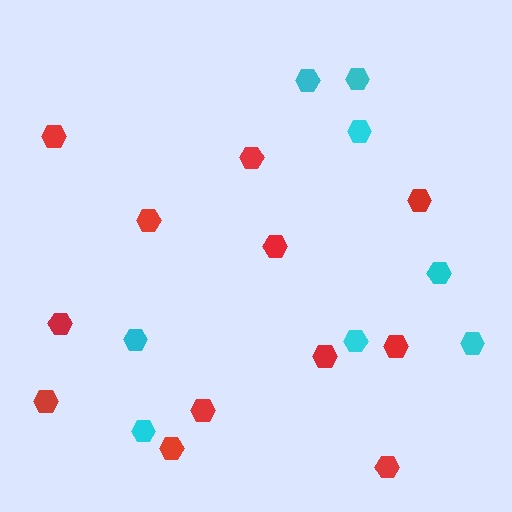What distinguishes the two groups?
There are 2 groups: one group of red hexagons (12) and one group of cyan hexagons (8).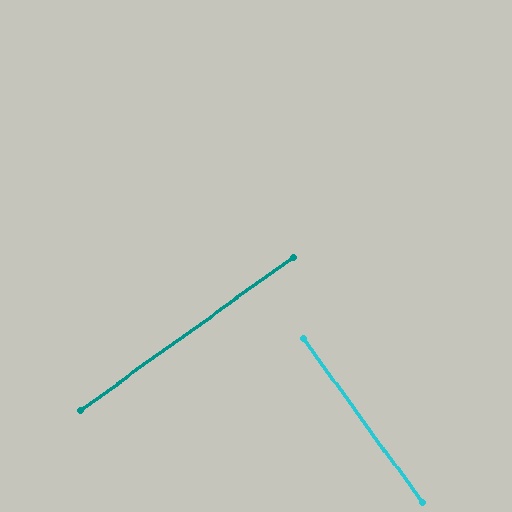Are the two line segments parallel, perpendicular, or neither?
Perpendicular — they meet at approximately 90°.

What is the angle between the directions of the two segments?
Approximately 90 degrees.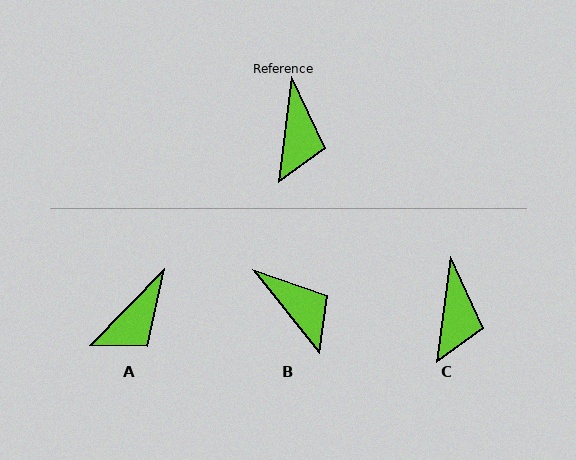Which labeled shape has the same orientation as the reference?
C.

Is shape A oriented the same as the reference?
No, it is off by about 37 degrees.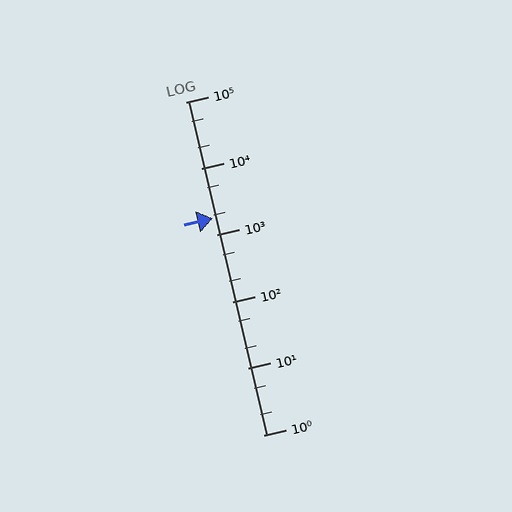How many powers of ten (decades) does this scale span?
The scale spans 5 decades, from 1 to 100000.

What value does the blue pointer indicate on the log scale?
The pointer indicates approximately 1800.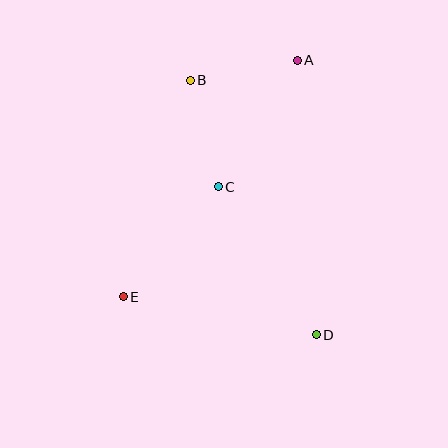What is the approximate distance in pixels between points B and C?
The distance between B and C is approximately 110 pixels.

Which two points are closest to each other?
Points A and B are closest to each other.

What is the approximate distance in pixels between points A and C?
The distance between A and C is approximately 149 pixels.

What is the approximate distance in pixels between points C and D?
The distance between C and D is approximately 178 pixels.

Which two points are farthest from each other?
Points A and E are farthest from each other.